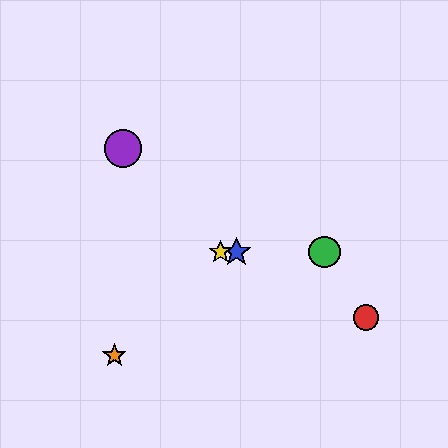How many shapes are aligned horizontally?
3 shapes (the blue star, the green circle, the yellow star) are aligned horizontally.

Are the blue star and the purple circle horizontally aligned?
No, the blue star is at y≈252 and the purple circle is at y≈148.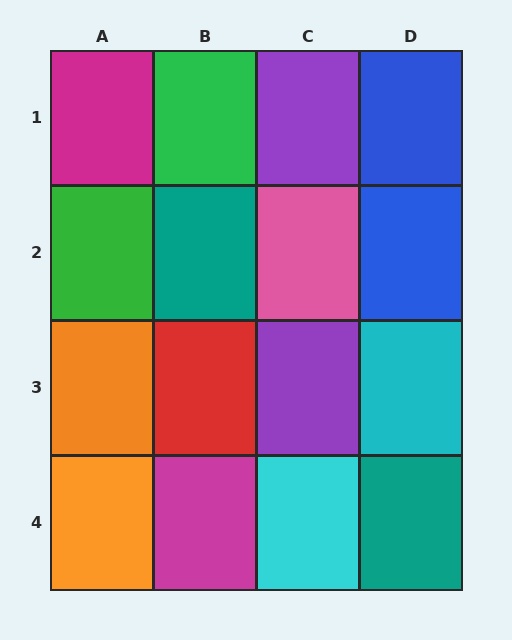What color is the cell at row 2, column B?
Teal.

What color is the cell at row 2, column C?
Pink.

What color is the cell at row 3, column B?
Red.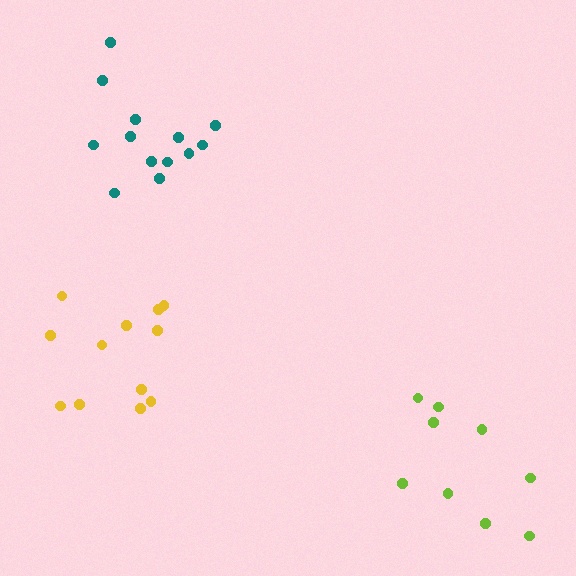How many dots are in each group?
Group 1: 9 dots, Group 2: 13 dots, Group 3: 12 dots (34 total).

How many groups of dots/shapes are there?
There are 3 groups.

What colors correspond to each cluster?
The clusters are colored: lime, teal, yellow.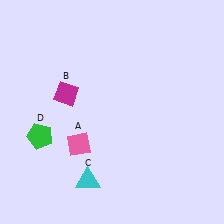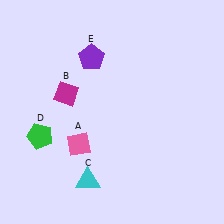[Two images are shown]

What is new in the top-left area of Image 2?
A purple pentagon (E) was added in the top-left area of Image 2.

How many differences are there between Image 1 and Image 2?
There is 1 difference between the two images.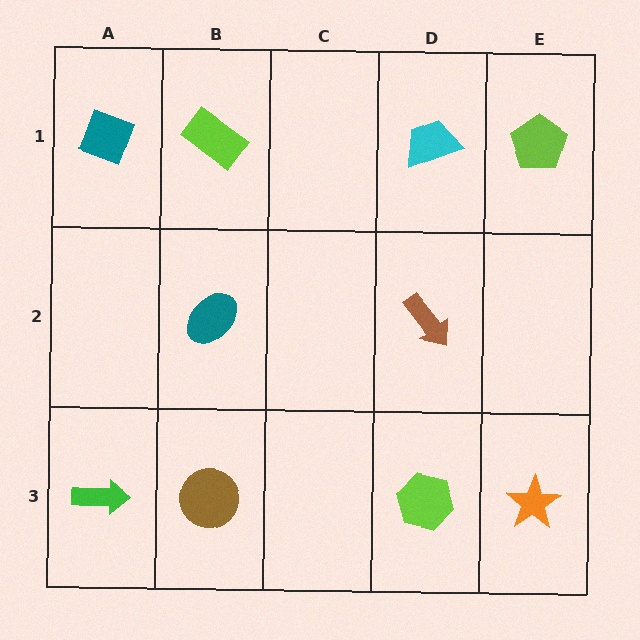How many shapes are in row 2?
2 shapes.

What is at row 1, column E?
A lime pentagon.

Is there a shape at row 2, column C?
No, that cell is empty.